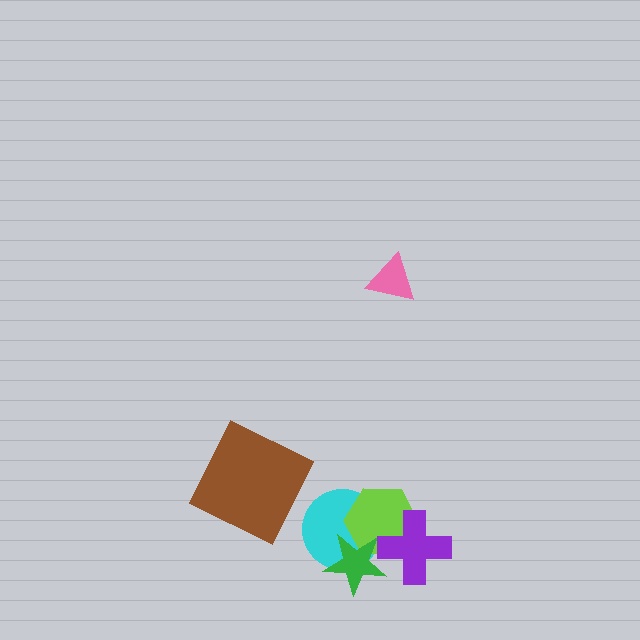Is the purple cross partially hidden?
No, no other shape covers it.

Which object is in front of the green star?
The purple cross is in front of the green star.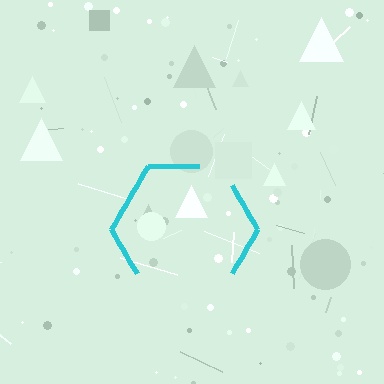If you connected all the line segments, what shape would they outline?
They would outline a hexagon.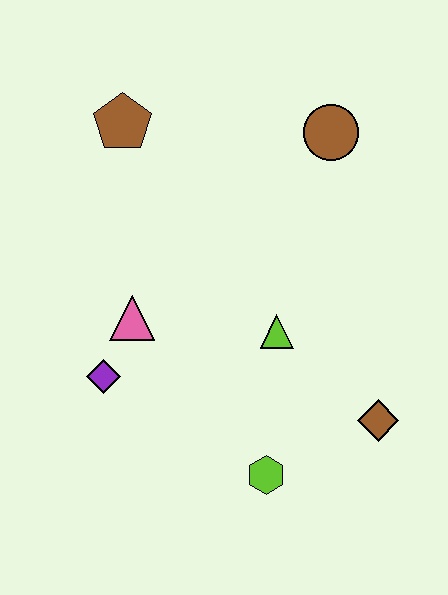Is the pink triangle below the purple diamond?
No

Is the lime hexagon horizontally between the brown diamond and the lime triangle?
No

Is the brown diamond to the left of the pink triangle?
No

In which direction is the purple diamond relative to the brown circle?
The purple diamond is below the brown circle.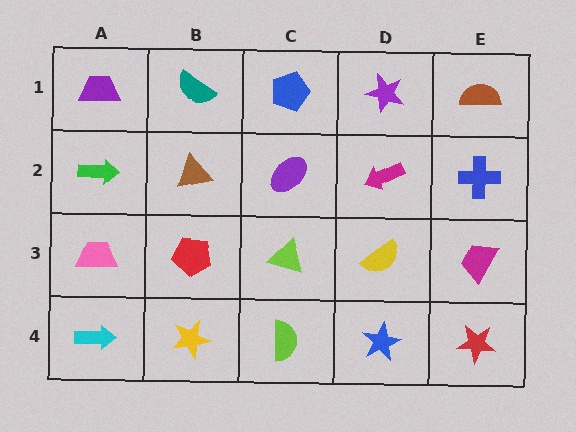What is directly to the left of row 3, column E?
A yellow semicircle.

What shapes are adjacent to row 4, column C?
A lime triangle (row 3, column C), a yellow star (row 4, column B), a blue star (row 4, column D).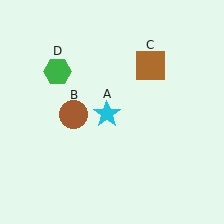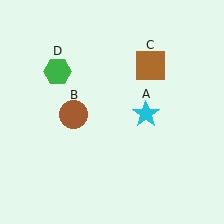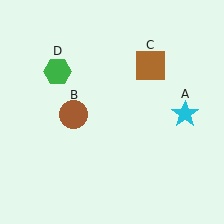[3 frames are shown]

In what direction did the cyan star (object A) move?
The cyan star (object A) moved right.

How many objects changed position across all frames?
1 object changed position: cyan star (object A).